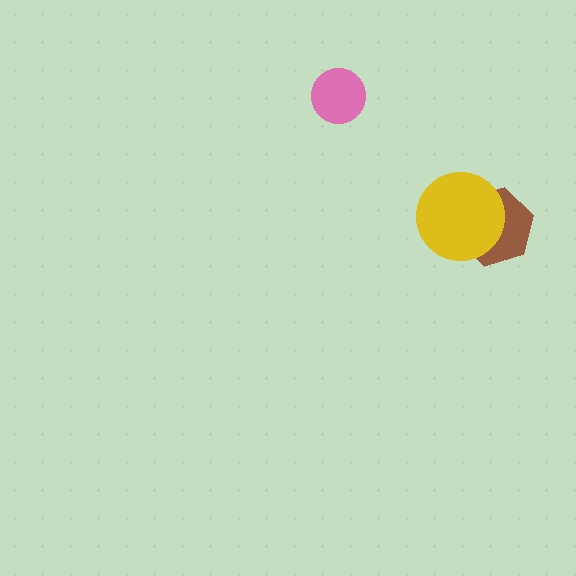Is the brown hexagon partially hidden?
Yes, it is partially covered by another shape.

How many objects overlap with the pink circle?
0 objects overlap with the pink circle.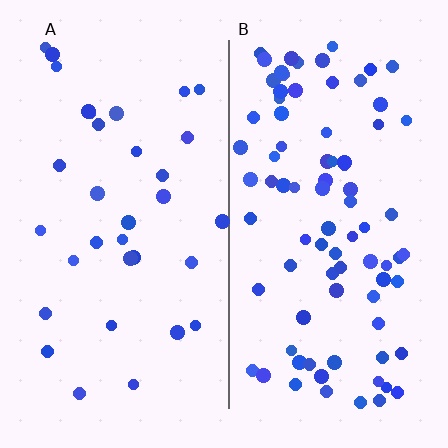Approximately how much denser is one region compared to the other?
Approximately 2.6× — region B over region A.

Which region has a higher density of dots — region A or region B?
B (the right).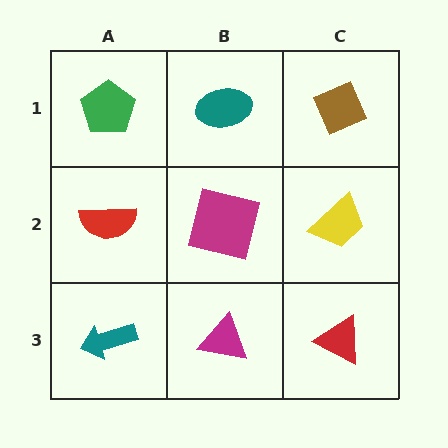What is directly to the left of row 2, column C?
A magenta square.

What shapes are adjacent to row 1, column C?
A yellow trapezoid (row 2, column C), a teal ellipse (row 1, column B).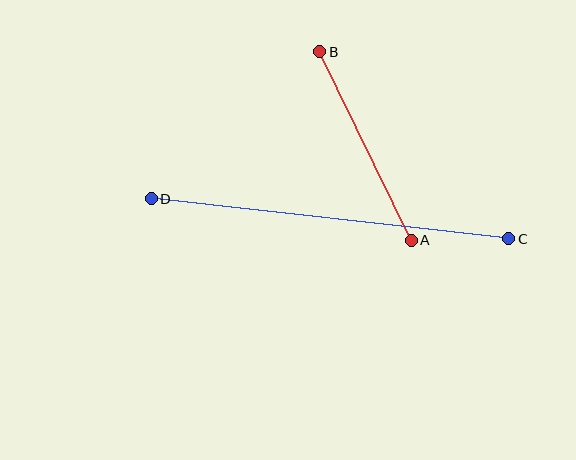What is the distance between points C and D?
The distance is approximately 360 pixels.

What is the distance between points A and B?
The distance is approximately 210 pixels.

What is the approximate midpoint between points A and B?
The midpoint is at approximately (365, 146) pixels.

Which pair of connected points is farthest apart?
Points C and D are farthest apart.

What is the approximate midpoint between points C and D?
The midpoint is at approximately (330, 219) pixels.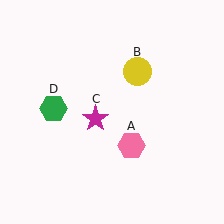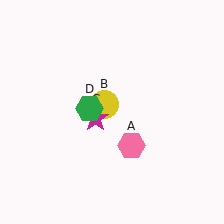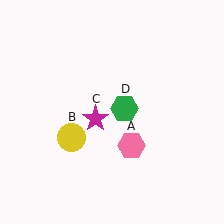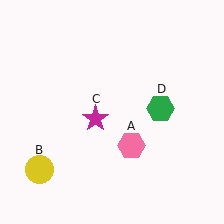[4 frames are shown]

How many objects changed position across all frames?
2 objects changed position: yellow circle (object B), green hexagon (object D).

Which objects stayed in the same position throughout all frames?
Pink hexagon (object A) and magenta star (object C) remained stationary.